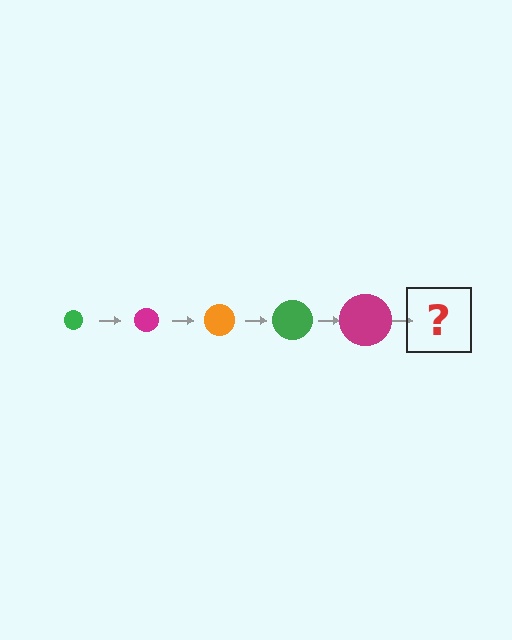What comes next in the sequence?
The next element should be an orange circle, larger than the previous one.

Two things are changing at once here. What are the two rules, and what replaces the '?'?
The two rules are that the circle grows larger each step and the color cycles through green, magenta, and orange. The '?' should be an orange circle, larger than the previous one.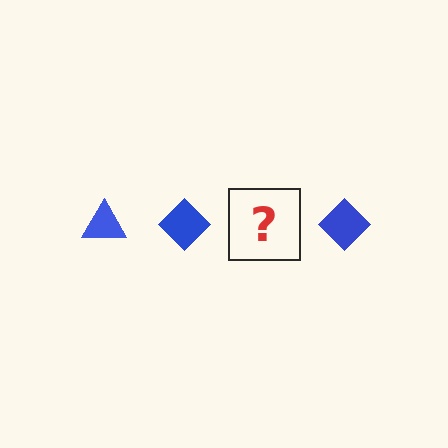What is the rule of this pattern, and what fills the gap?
The rule is that the pattern cycles through triangle, diamond shapes in blue. The gap should be filled with a blue triangle.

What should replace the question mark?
The question mark should be replaced with a blue triangle.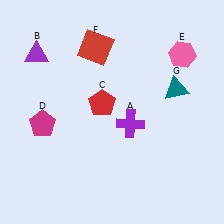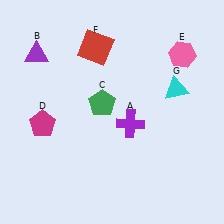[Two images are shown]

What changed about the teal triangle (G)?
In Image 1, G is teal. In Image 2, it changed to cyan.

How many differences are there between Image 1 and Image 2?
There are 2 differences between the two images.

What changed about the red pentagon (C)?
In Image 1, C is red. In Image 2, it changed to green.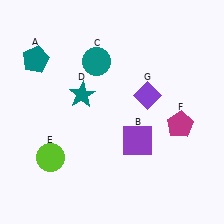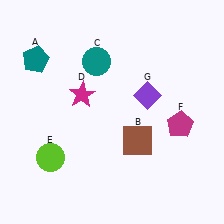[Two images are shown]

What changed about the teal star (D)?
In Image 1, D is teal. In Image 2, it changed to magenta.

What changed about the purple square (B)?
In Image 1, B is purple. In Image 2, it changed to brown.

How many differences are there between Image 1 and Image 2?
There are 2 differences between the two images.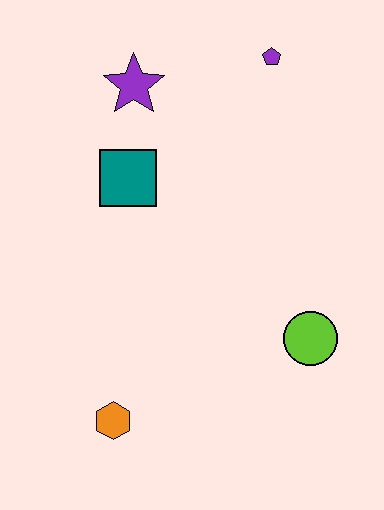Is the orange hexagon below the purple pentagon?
Yes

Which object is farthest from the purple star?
The orange hexagon is farthest from the purple star.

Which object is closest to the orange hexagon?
The lime circle is closest to the orange hexagon.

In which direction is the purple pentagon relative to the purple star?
The purple pentagon is to the right of the purple star.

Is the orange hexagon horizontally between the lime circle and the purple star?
No